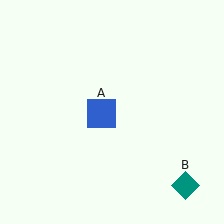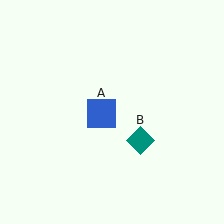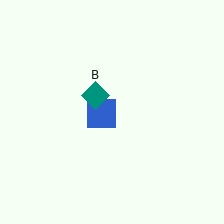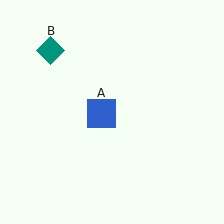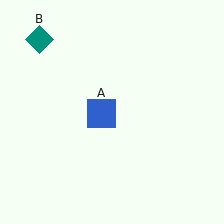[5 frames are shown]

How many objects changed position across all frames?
1 object changed position: teal diamond (object B).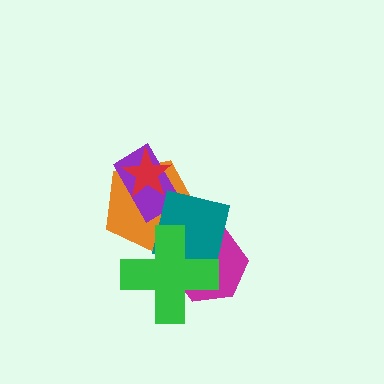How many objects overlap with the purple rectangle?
3 objects overlap with the purple rectangle.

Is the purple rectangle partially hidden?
Yes, it is partially covered by another shape.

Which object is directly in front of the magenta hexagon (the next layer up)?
The teal square is directly in front of the magenta hexagon.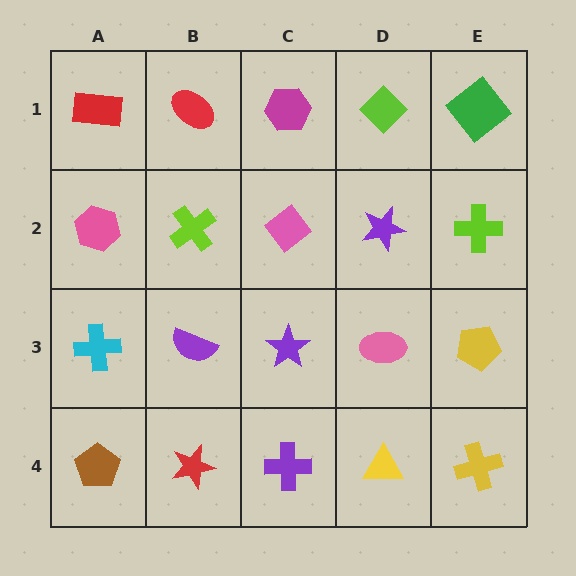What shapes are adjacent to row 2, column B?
A red ellipse (row 1, column B), a purple semicircle (row 3, column B), a pink hexagon (row 2, column A), a pink diamond (row 2, column C).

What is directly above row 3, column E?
A lime cross.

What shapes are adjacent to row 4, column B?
A purple semicircle (row 3, column B), a brown pentagon (row 4, column A), a purple cross (row 4, column C).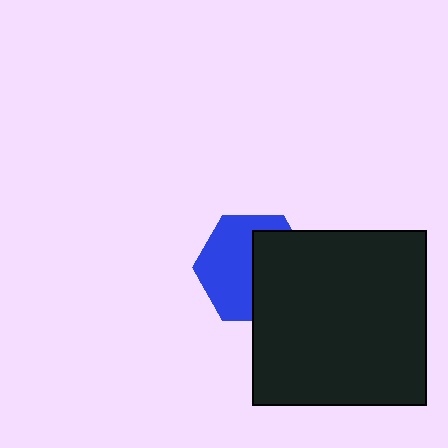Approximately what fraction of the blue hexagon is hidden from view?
Roughly 46% of the blue hexagon is hidden behind the black square.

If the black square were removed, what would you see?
You would see the complete blue hexagon.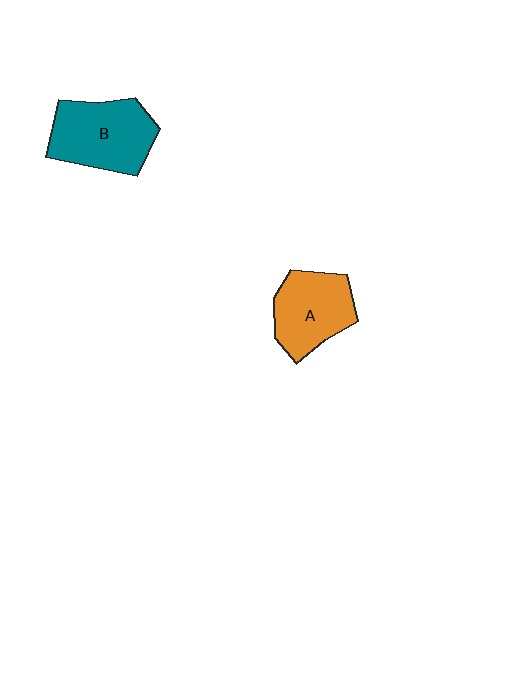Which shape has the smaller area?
Shape A (orange).